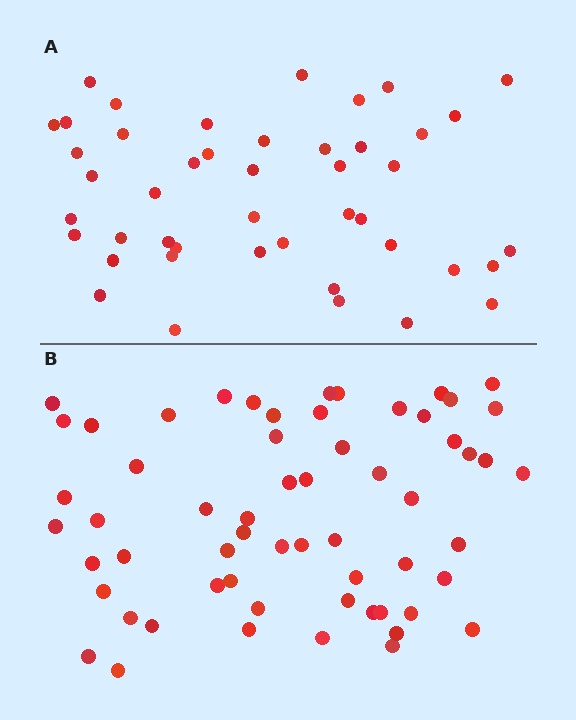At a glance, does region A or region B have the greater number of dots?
Region B (the bottom region) has more dots.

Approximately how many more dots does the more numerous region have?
Region B has approximately 15 more dots than region A.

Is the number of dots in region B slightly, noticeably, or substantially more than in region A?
Region B has noticeably more, but not dramatically so. The ratio is roughly 1.3 to 1.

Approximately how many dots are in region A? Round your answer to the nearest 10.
About 40 dots. (The exact count is 45, which rounds to 40.)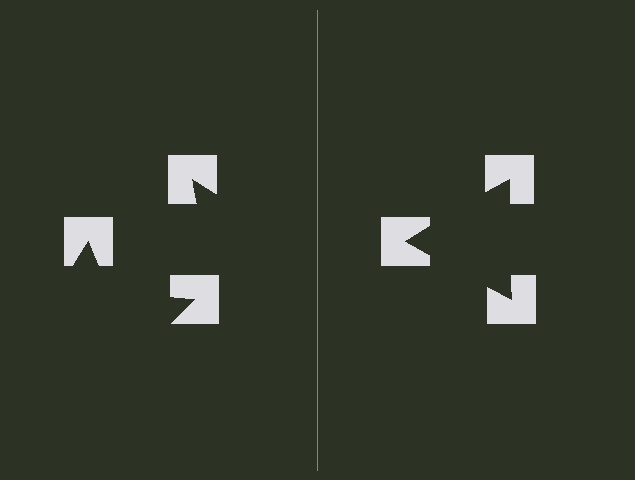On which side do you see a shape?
An illusory triangle appears on the right side. On the left side the wedge cuts are rotated, so no coherent shape forms.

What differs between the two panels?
The notched squares are positioned identically on both sides; only the wedge orientations differ. On the right they align to a triangle; on the left they are misaligned.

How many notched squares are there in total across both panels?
6 — 3 on each side.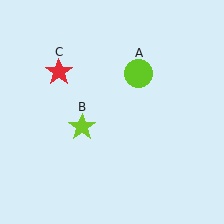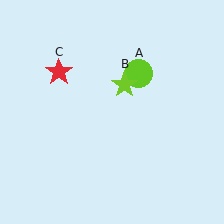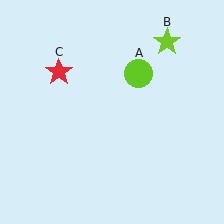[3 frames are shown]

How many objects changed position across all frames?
1 object changed position: lime star (object B).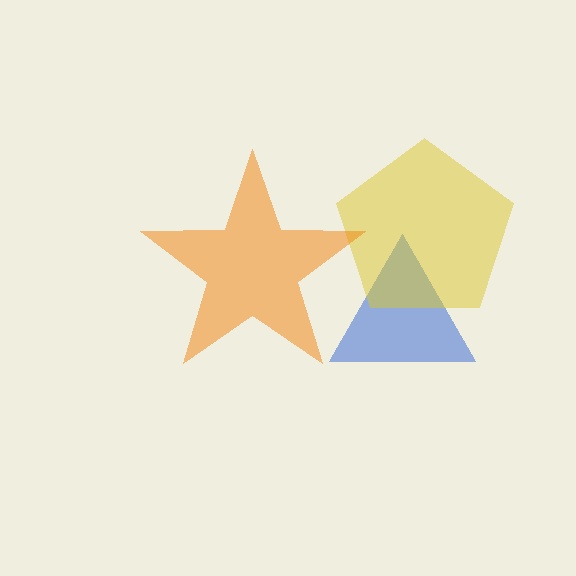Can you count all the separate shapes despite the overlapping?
Yes, there are 3 separate shapes.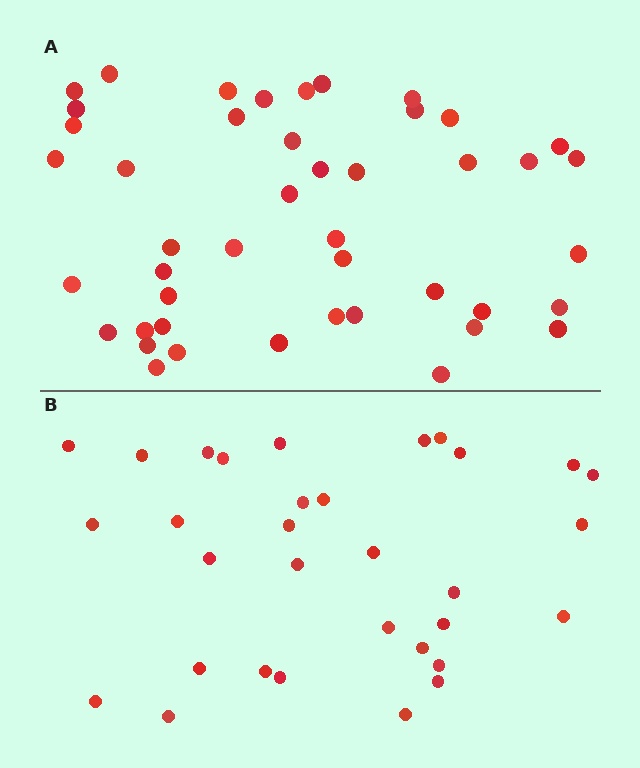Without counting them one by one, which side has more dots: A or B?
Region A (the top region) has more dots.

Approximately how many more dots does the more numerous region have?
Region A has approximately 15 more dots than region B.